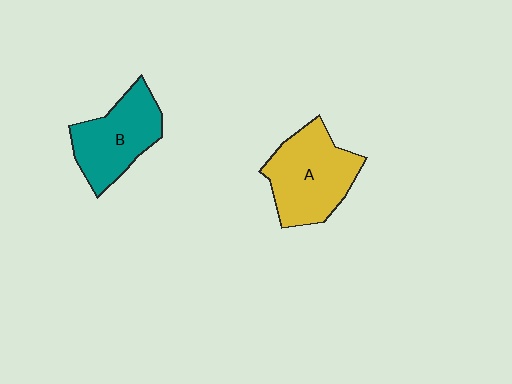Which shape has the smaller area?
Shape B (teal).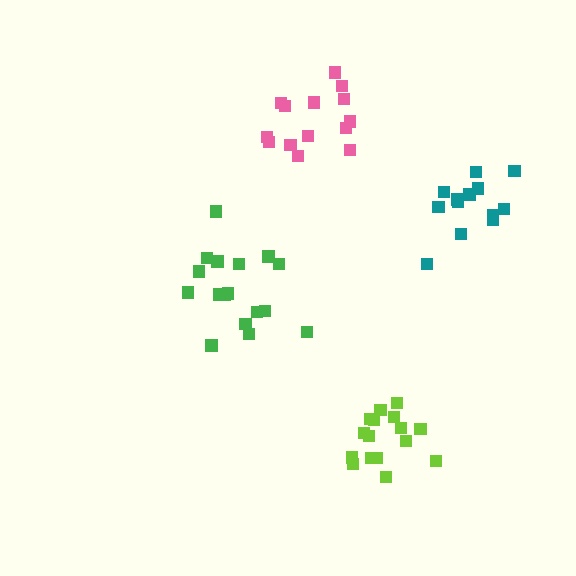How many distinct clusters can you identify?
There are 4 distinct clusters.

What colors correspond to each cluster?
The clusters are colored: teal, lime, green, pink.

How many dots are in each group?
Group 1: 13 dots, Group 2: 16 dots, Group 3: 17 dots, Group 4: 14 dots (60 total).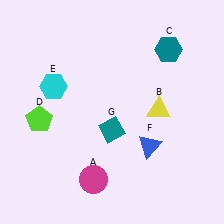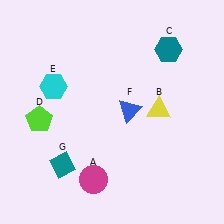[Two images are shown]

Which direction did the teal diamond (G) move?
The teal diamond (G) moved left.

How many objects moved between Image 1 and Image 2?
2 objects moved between the two images.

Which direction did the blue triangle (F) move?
The blue triangle (F) moved up.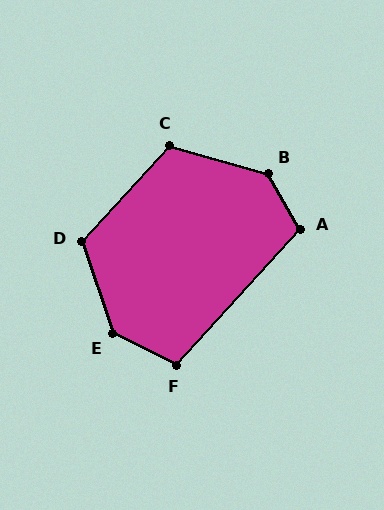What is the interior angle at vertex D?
Approximately 119 degrees (obtuse).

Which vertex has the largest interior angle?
B, at approximately 136 degrees.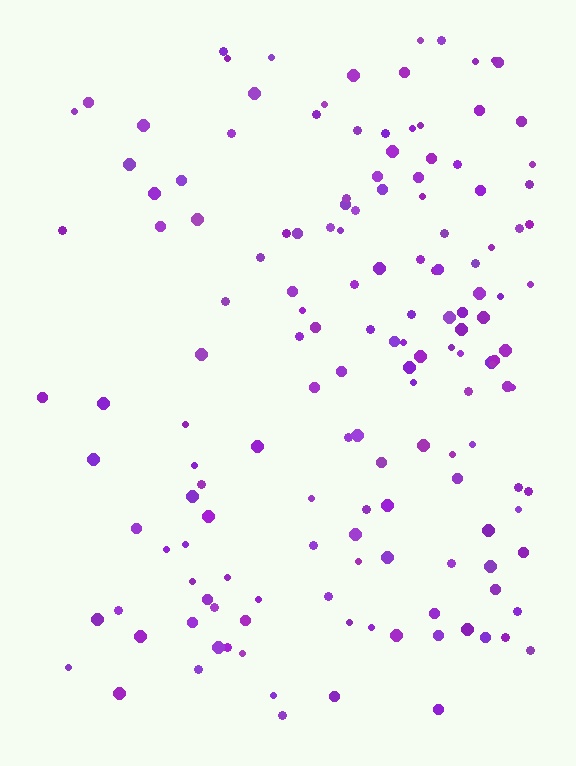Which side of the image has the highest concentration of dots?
The right.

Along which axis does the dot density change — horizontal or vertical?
Horizontal.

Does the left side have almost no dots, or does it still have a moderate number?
Still a moderate number, just noticeably fewer than the right.